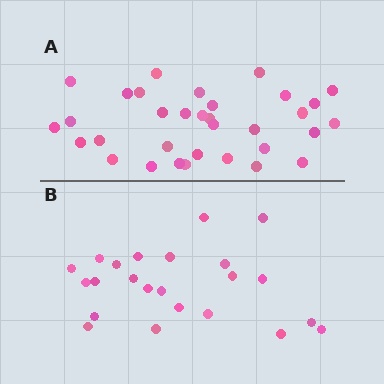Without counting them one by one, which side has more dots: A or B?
Region A (the top region) has more dots.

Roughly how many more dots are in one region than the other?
Region A has roughly 10 or so more dots than region B.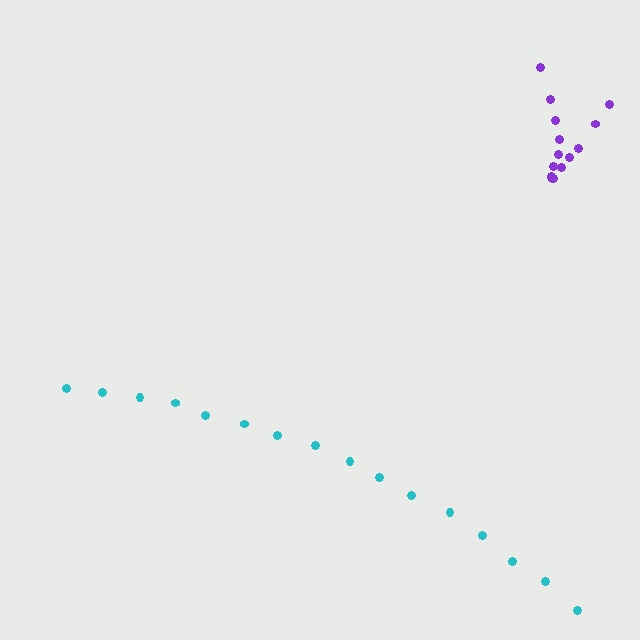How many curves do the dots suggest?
There are 2 distinct paths.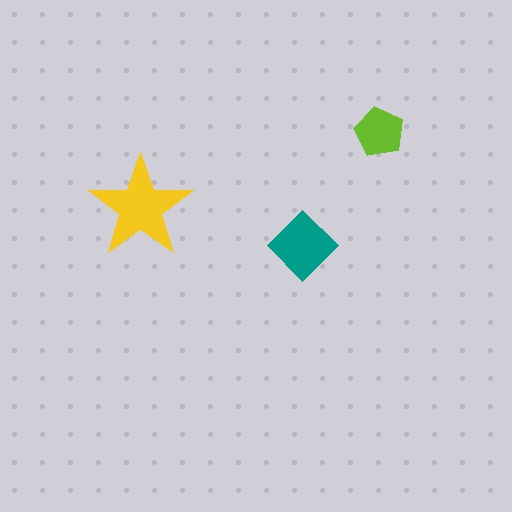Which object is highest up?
The lime pentagon is topmost.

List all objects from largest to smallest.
The yellow star, the teal diamond, the lime pentagon.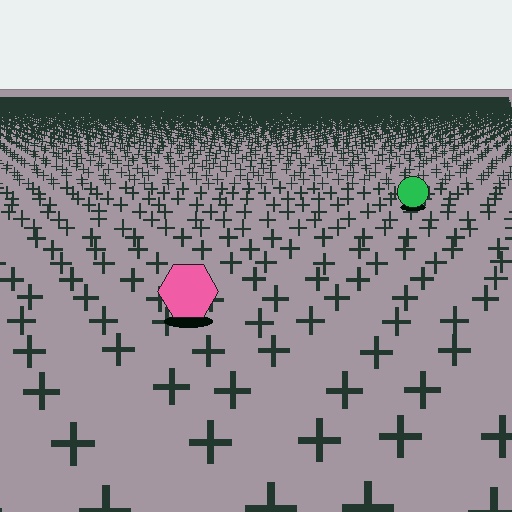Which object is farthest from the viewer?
The green circle is farthest from the viewer. It appears smaller and the ground texture around it is denser.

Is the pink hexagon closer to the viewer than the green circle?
Yes. The pink hexagon is closer — you can tell from the texture gradient: the ground texture is coarser near it.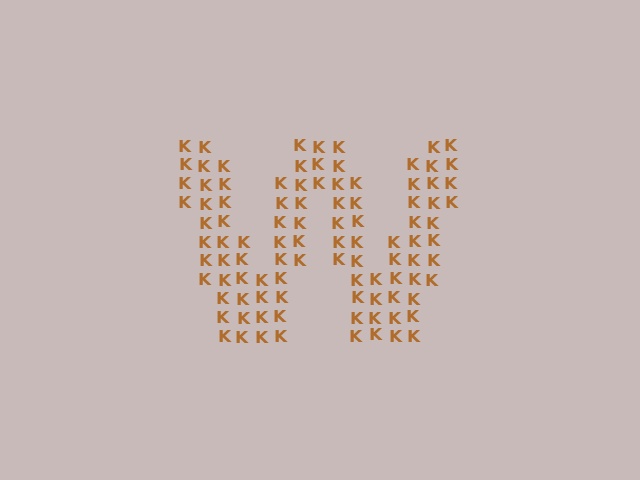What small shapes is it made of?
It is made of small letter K's.